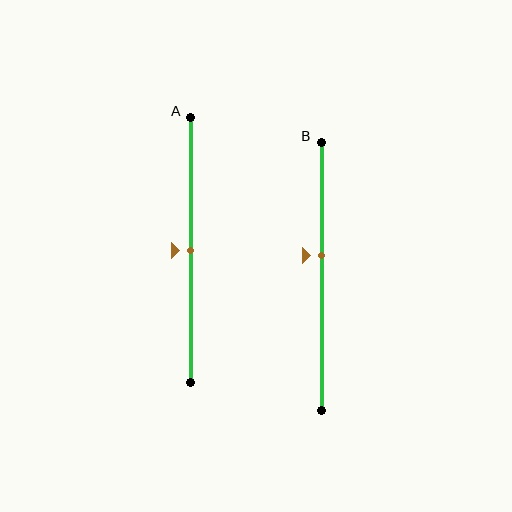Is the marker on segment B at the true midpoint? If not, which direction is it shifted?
No, the marker on segment B is shifted upward by about 8% of the segment length.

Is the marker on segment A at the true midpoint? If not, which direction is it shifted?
Yes, the marker on segment A is at the true midpoint.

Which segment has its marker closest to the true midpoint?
Segment A has its marker closest to the true midpoint.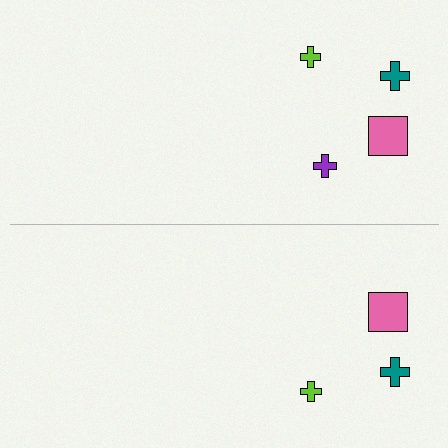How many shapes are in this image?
There are 7 shapes in this image.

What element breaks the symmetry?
A purple cross is missing from the bottom side.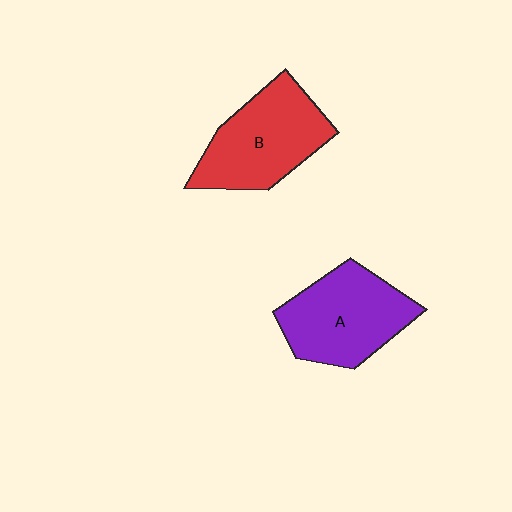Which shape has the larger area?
Shape B (red).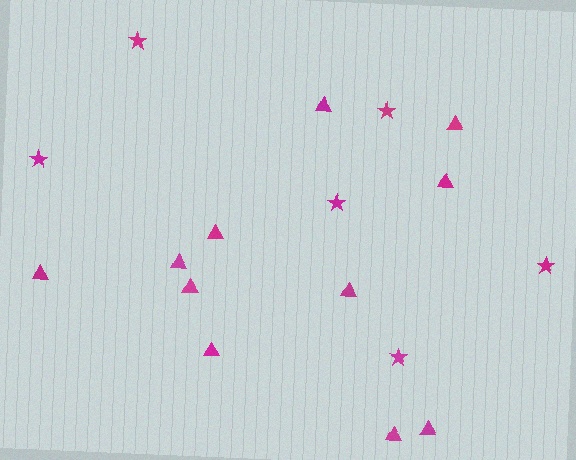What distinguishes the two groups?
There are 2 groups: one group of stars (6) and one group of triangles (11).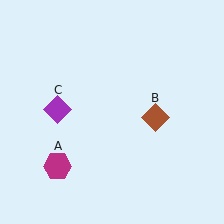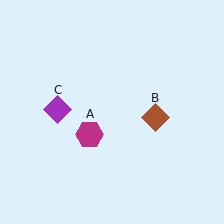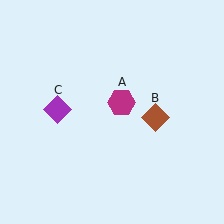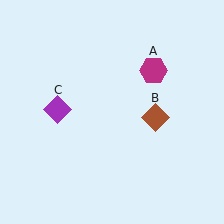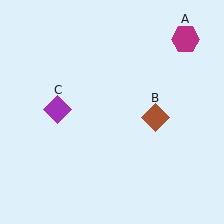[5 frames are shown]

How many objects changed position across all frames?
1 object changed position: magenta hexagon (object A).